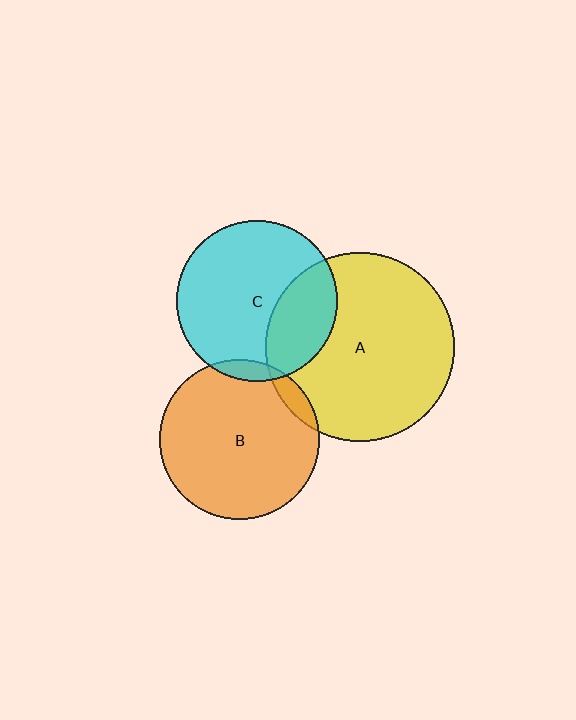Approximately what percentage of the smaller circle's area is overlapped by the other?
Approximately 30%.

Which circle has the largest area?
Circle A (yellow).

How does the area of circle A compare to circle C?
Approximately 1.4 times.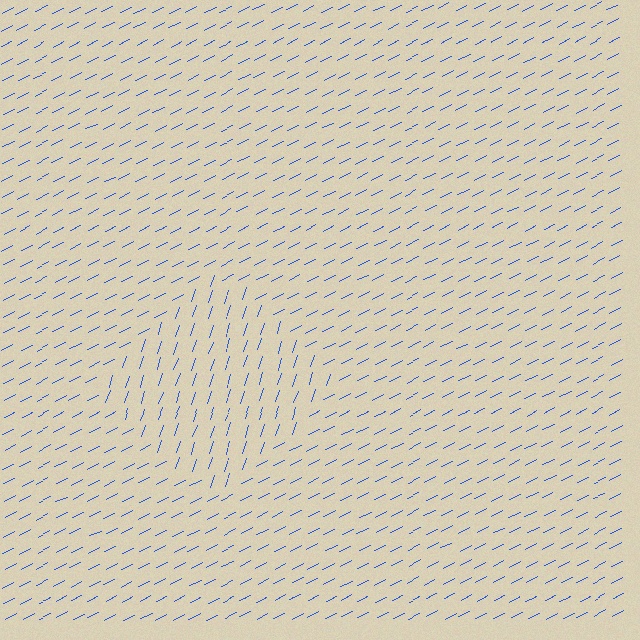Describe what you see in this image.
The image is filled with small blue line segments. A diamond region in the image has lines oriented differently from the surrounding lines, creating a visible texture boundary.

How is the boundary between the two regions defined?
The boundary is defined purely by a change in line orientation (approximately 45 degrees difference). All lines are the same color and thickness.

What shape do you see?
I see a diamond.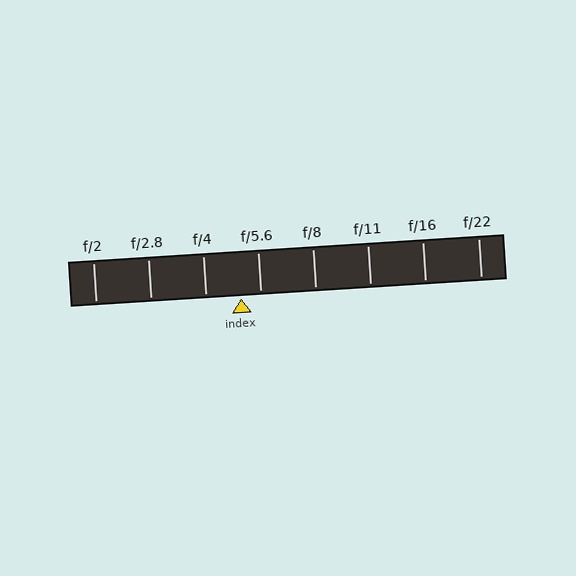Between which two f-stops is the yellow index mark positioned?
The index mark is between f/4 and f/5.6.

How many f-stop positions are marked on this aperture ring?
There are 8 f-stop positions marked.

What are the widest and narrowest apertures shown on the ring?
The widest aperture shown is f/2 and the narrowest is f/22.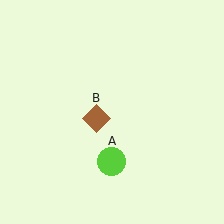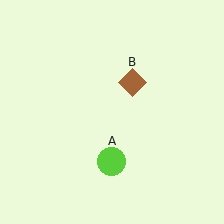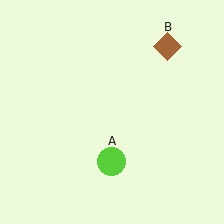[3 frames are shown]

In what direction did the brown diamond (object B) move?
The brown diamond (object B) moved up and to the right.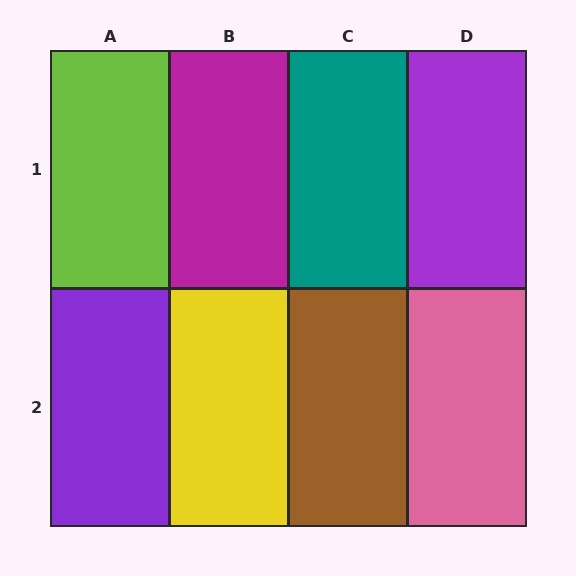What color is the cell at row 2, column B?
Yellow.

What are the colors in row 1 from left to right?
Lime, magenta, teal, purple.